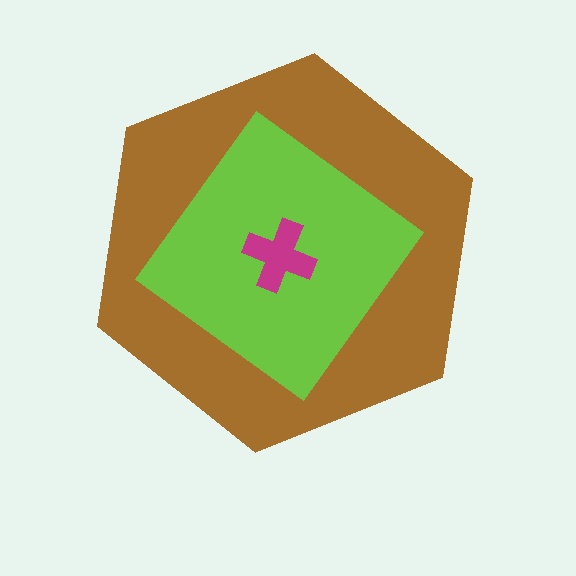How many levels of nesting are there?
3.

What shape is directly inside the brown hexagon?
The lime diamond.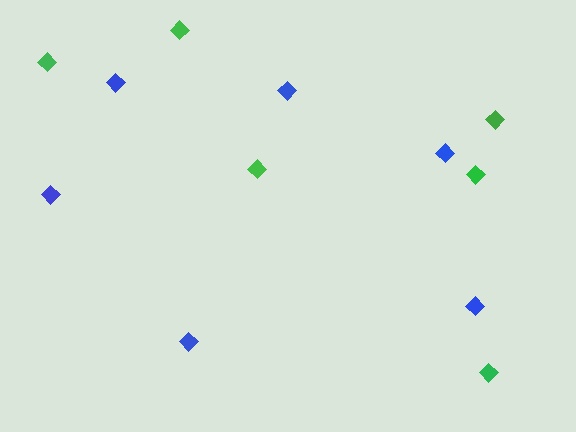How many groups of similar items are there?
There are 2 groups: one group of blue diamonds (6) and one group of green diamonds (6).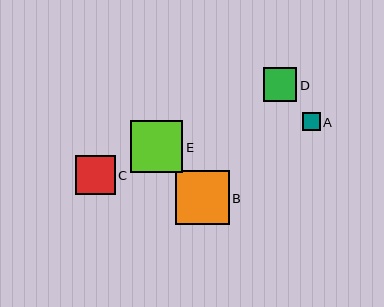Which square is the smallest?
Square A is the smallest with a size of approximately 18 pixels.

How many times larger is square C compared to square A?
Square C is approximately 2.2 times the size of square A.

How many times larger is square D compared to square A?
Square D is approximately 1.9 times the size of square A.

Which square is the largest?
Square B is the largest with a size of approximately 54 pixels.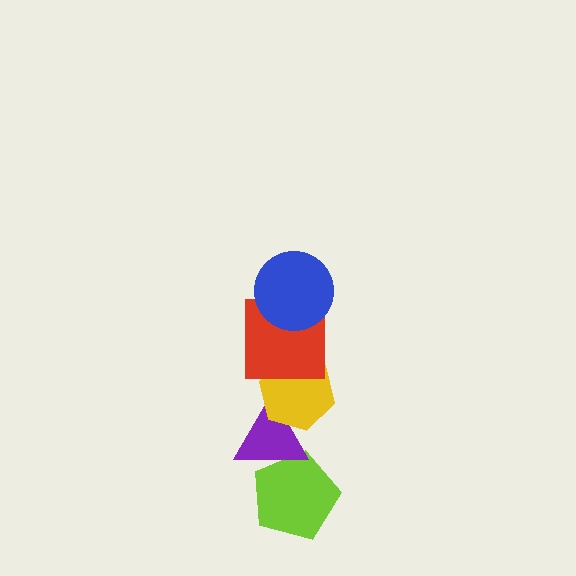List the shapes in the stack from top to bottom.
From top to bottom: the blue circle, the red square, the yellow hexagon, the purple triangle, the lime pentagon.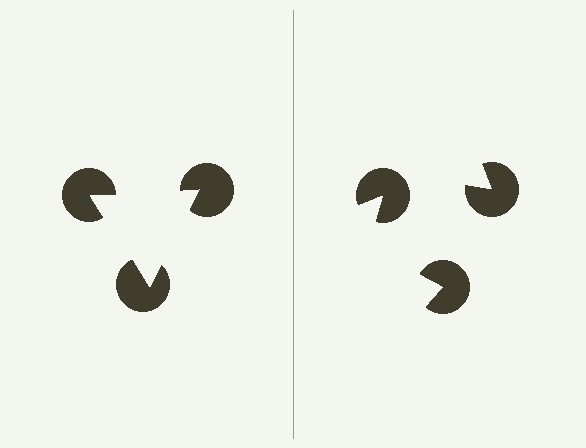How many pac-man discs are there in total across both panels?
6 — 3 on each side.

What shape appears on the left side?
An illusory triangle.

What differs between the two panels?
The pac-man discs are positioned identically on both sides; only the wedge orientations differ. On the left they align to a triangle; on the right they are misaligned.